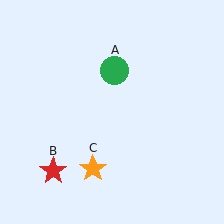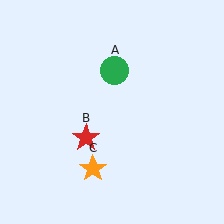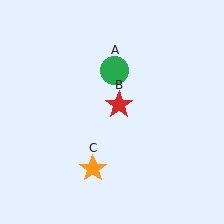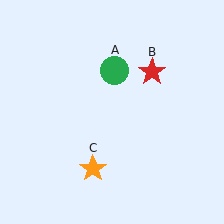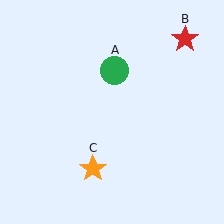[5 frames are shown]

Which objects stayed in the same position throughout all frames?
Green circle (object A) and orange star (object C) remained stationary.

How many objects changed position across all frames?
1 object changed position: red star (object B).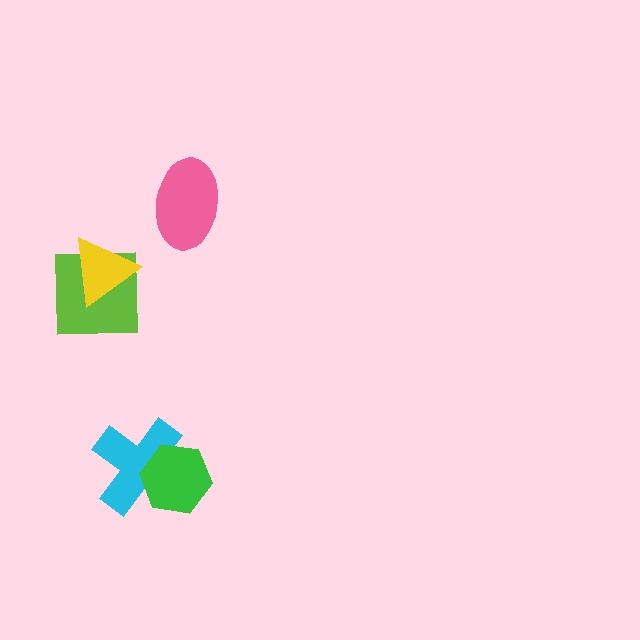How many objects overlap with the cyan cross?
1 object overlaps with the cyan cross.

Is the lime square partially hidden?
Yes, it is partially covered by another shape.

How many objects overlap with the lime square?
1 object overlaps with the lime square.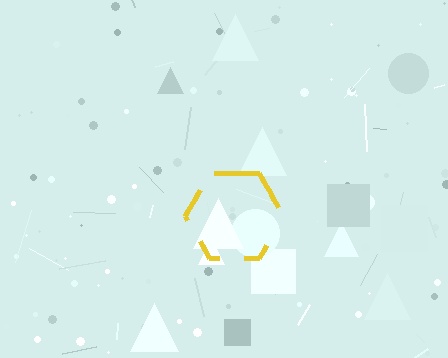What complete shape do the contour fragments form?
The contour fragments form a hexagon.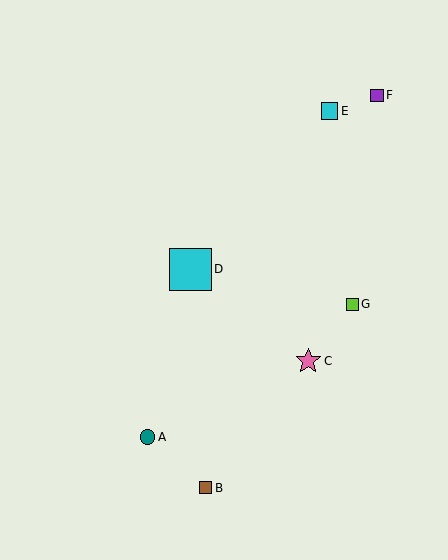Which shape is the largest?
The cyan square (labeled D) is the largest.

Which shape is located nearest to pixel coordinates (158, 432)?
The teal circle (labeled A) at (147, 437) is nearest to that location.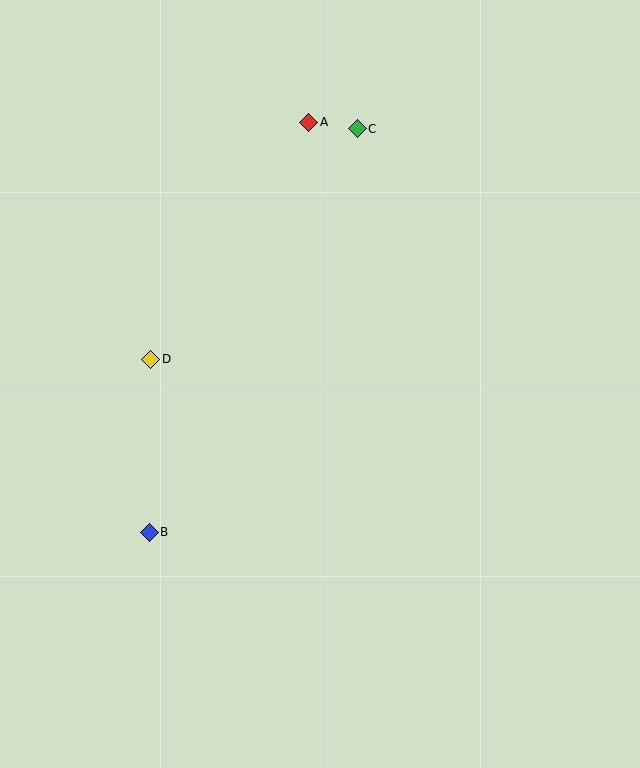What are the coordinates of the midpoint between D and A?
The midpoint between D and A is at (230, 241).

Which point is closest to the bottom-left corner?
Point B is closest to the bottom-left corner.